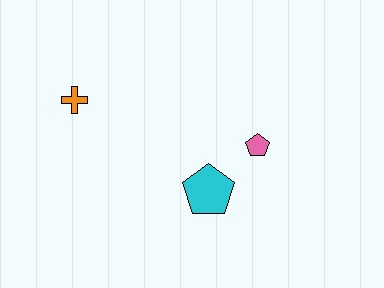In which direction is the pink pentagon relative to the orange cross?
The pink pentagon is to the right of the orange cross.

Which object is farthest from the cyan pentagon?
The orange cross is farthest from the cyan pentagon.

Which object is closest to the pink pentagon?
The cyan pentagon is closest to the pink pentagon.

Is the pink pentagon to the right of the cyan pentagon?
Yes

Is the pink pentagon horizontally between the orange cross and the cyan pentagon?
No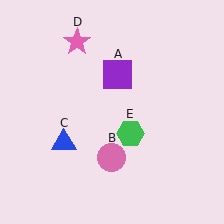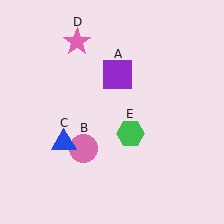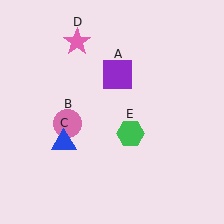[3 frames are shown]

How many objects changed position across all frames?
1 object changed position: pink circle (object B).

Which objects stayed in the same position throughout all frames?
Purple square (object A) and blue triangle (object C) and pink star (object D) and green hexagon (object E) remained stationary.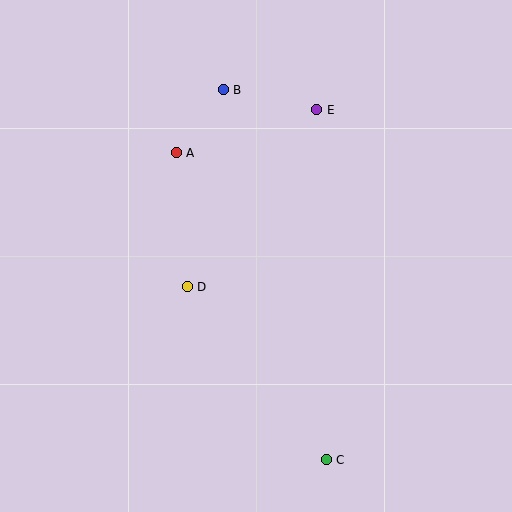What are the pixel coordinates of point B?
Point B is at (223, 90).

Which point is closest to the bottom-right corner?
Point C is closest to the bottom-right corner.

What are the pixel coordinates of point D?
Point D is at (187, 287).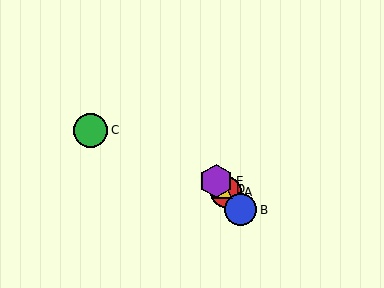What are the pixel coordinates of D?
Object D is at (223, 189).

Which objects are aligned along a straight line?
Objects A, B, D, E are aligned along a straight line.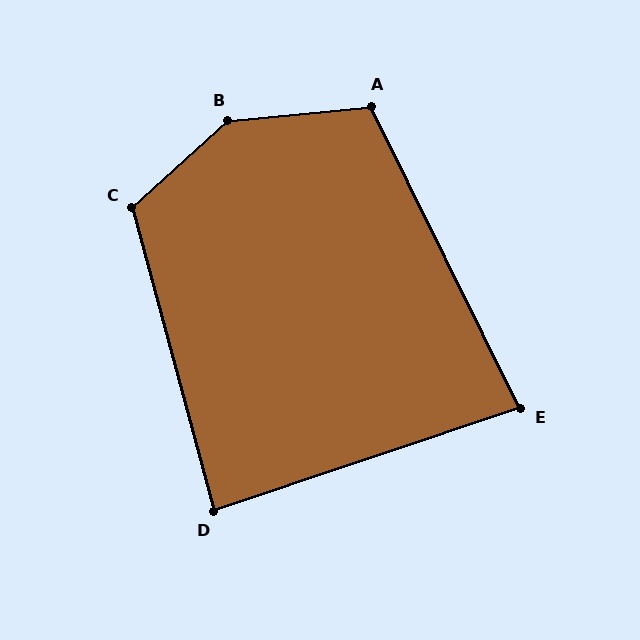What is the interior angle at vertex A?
Approximately 111 degrees (obtuse).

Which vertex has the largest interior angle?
B, at approximately 144 degrees.